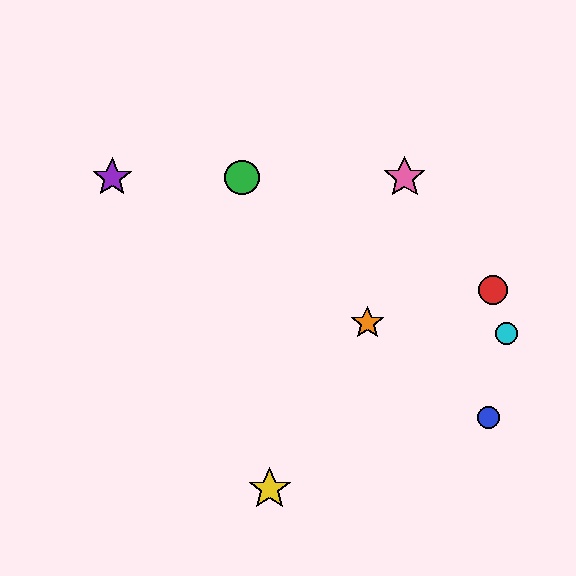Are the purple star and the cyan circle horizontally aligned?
No, the purple star is at y≈178 and the cyan circle is at y≈333.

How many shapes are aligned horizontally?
3 shapes (the green circle, the purple star, the pink star) are aligned horizontally.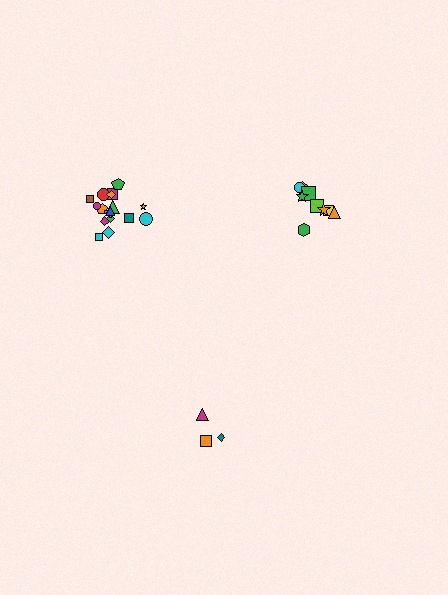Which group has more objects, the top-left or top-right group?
The top-left group.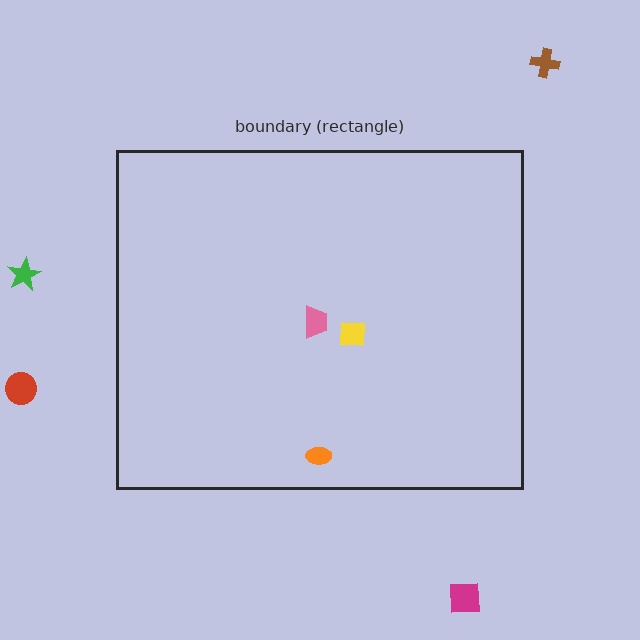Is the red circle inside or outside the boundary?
Outside.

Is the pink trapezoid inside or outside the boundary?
Inside.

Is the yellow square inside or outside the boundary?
Inside.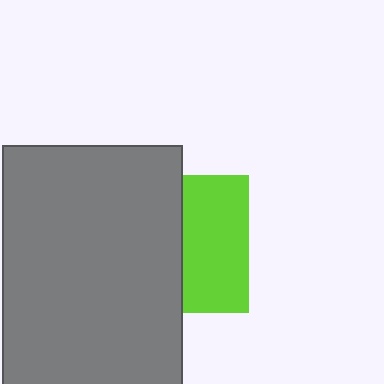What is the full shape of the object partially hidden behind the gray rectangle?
The partially hidden object is a lime square.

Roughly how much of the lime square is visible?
About half of it is visible (roughly 48%).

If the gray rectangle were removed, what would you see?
You would see the complete lime square.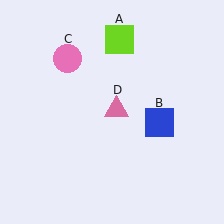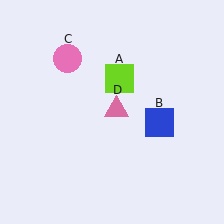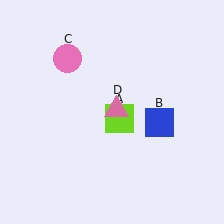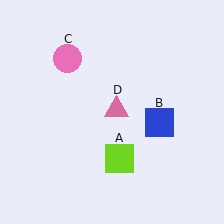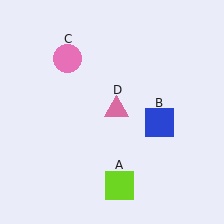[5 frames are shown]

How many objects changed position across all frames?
1 object changed position: lime square (object A).